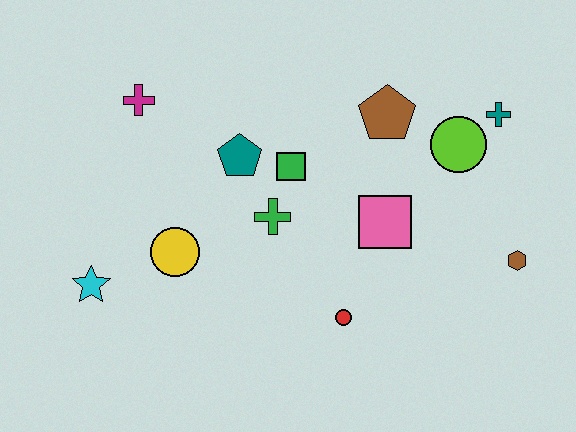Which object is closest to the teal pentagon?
The green square is closest to the teal pentagon.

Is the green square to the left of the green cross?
No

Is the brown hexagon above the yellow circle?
No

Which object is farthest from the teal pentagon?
The brown hexagon is farthest from the teal pentagon.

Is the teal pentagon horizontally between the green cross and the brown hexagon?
No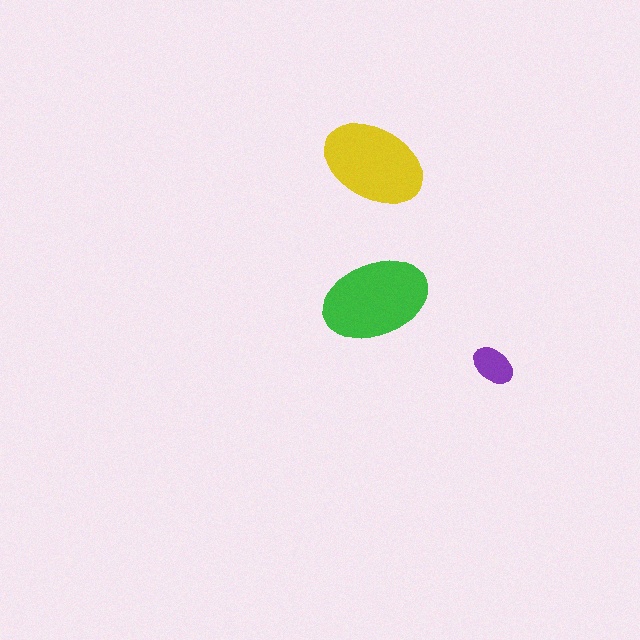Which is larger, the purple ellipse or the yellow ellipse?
The yellow one.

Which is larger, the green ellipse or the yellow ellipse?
The green one.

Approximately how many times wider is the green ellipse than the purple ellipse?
About 2.5 times wider.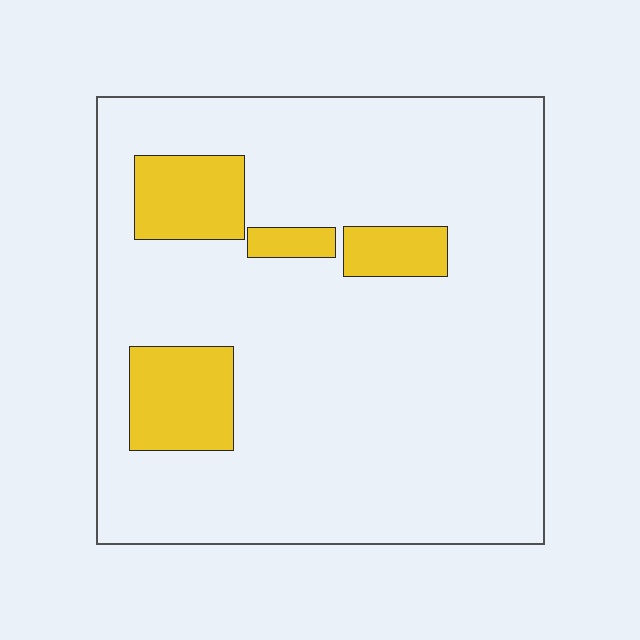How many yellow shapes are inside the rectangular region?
4.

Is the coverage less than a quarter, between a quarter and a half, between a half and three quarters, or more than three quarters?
Less than a quarter.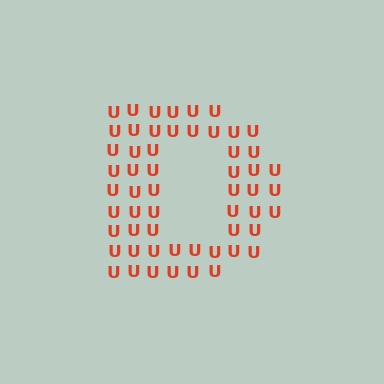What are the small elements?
The small elements are letter U's.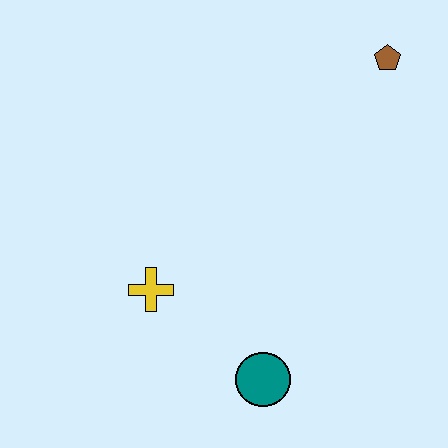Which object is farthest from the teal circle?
The brown pentagon is farthest from the teal circle.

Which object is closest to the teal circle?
The yellow cross is closest to the teal circle.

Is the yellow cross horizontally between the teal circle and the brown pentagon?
No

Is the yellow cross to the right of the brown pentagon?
No